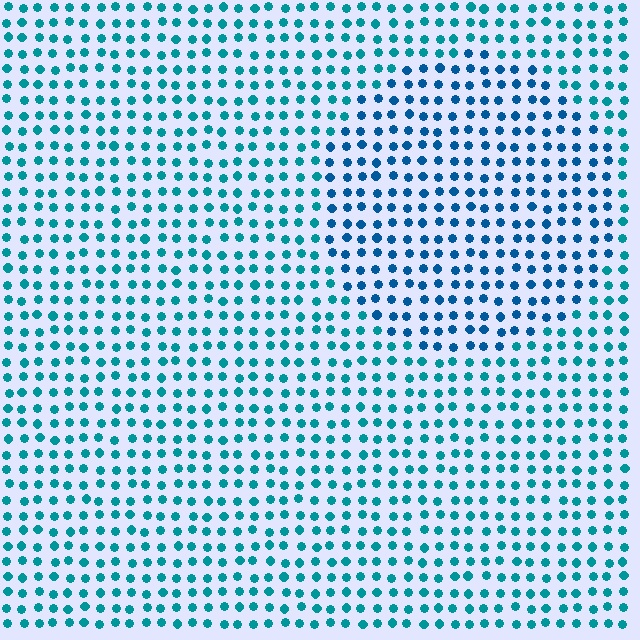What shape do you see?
I see a circle.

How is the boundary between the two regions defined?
The boundary is defined purely by a slight shift in hue (about 24 degrees). Spacing, size, and orientation are identical on both sides.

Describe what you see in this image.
The image is filled with small teal elements in a uniform arrangement. A circle-shaped region is visible where the elements are tinted to a slightly different hue, forming a subtle color boundary.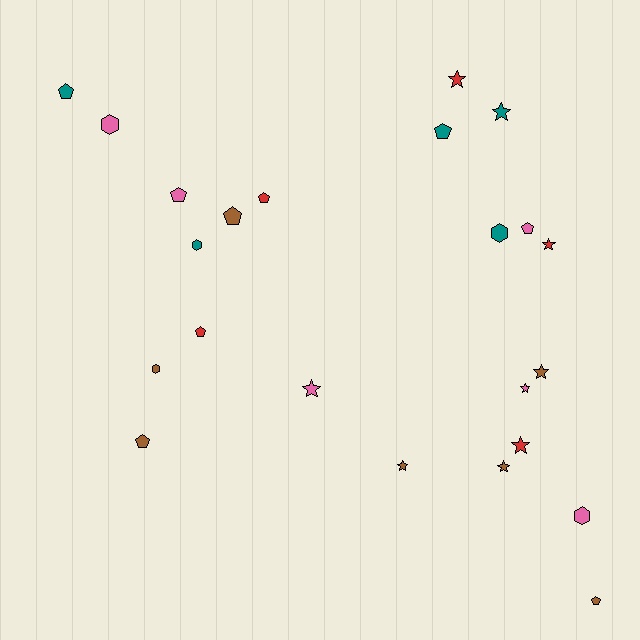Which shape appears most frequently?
Star, with 9 objects.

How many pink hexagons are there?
There are 2 pink hexagons.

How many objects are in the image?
There are 23 objects.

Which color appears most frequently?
Brown, with 7 objects.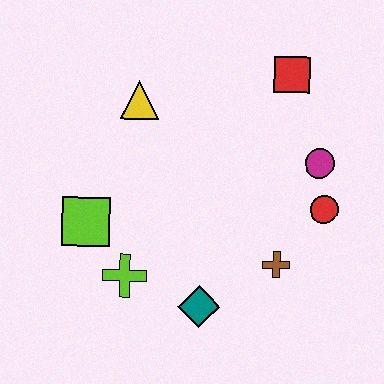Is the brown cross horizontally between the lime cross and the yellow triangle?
No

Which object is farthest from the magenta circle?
The lime square is farthest from the magenta circle.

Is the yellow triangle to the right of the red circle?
No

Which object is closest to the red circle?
The magenta circle is closest to the red circle.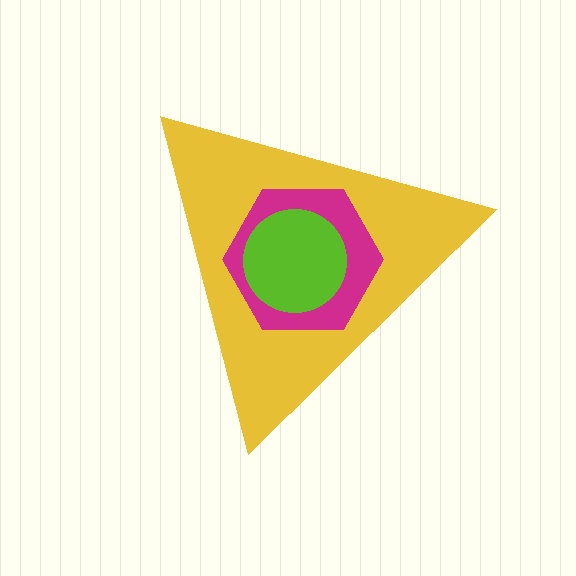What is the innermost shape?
The lime circle.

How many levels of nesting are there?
3.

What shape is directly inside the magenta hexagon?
The lime circle.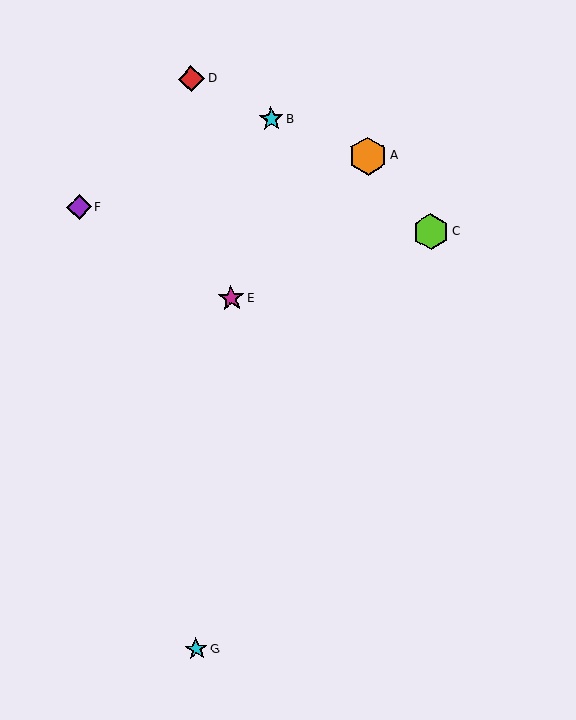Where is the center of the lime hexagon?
The center of the lime hexagon is at (431, 232).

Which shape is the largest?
The orange hexagon (labeled A) is the largest.